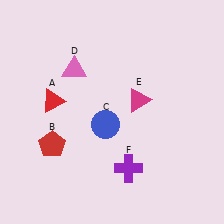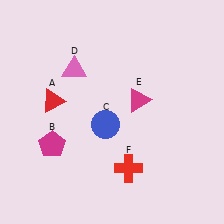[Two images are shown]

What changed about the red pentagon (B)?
In Image 1, B is red. In Image 2, it changed to magenta.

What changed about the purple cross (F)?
In Image 1, F is purple. In Image 2, it changed to red.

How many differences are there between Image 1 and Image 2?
There are 2 differences between the two images.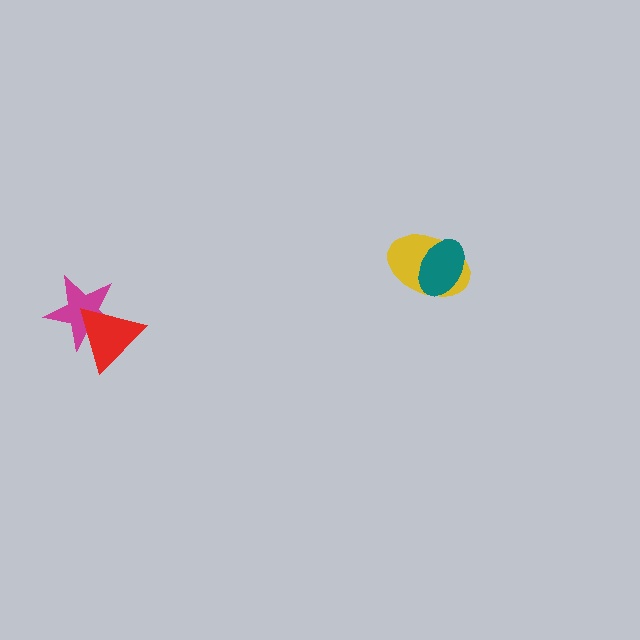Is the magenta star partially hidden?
Yes, it is partially covered by another shape.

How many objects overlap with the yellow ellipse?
1 object overlaps with the yellow ellipse.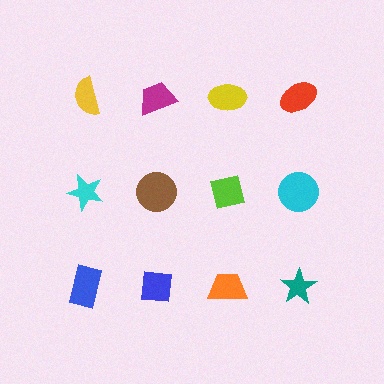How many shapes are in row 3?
4 shapes.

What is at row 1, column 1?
A yellow semicircle.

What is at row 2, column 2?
A brown circle.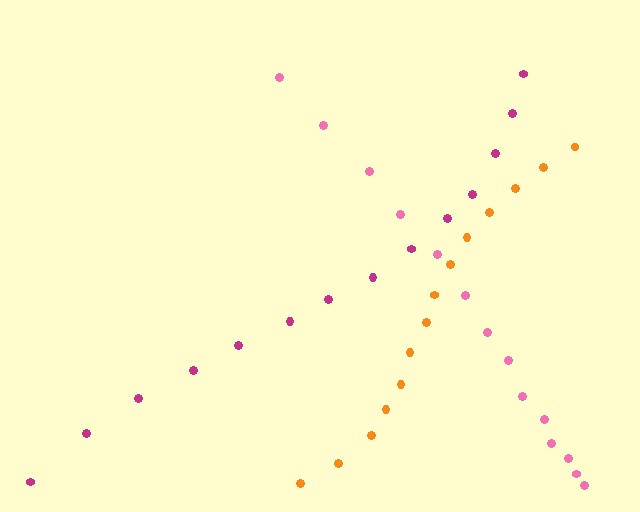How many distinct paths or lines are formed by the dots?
There are 3 distinct paths.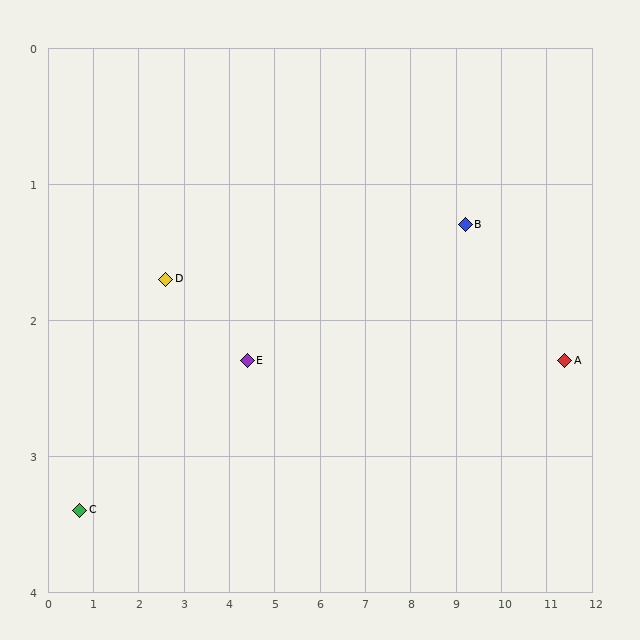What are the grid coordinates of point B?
Point B is at approximately (9.2, 1.3).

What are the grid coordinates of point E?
Point E is at approximately (4.4, 2.3).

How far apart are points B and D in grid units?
Points B and D are about 6.6 grid units apart.